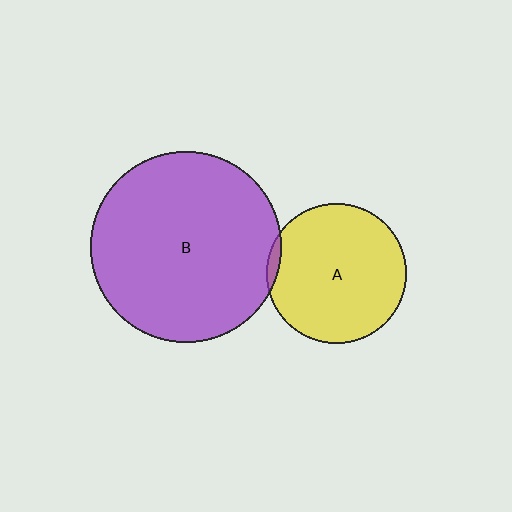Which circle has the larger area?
Circle B (purple).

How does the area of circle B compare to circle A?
Approximately 1.9 times.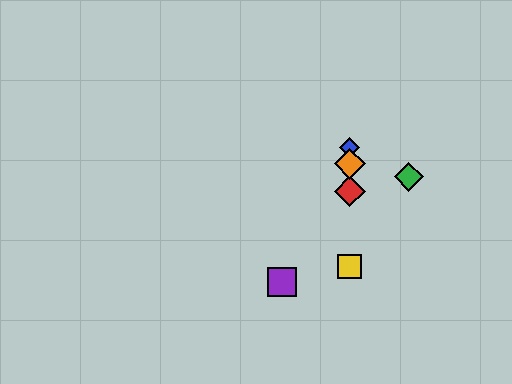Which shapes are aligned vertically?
The red diamond, the blue diamond, the yellow square, the orange diamond are aligned vertically.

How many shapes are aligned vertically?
4 shapes (the red diamond, the blue diamond, the yellow square, the orange diamond) are aligned vertically.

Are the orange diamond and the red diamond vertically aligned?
Yes, both are at x≈350.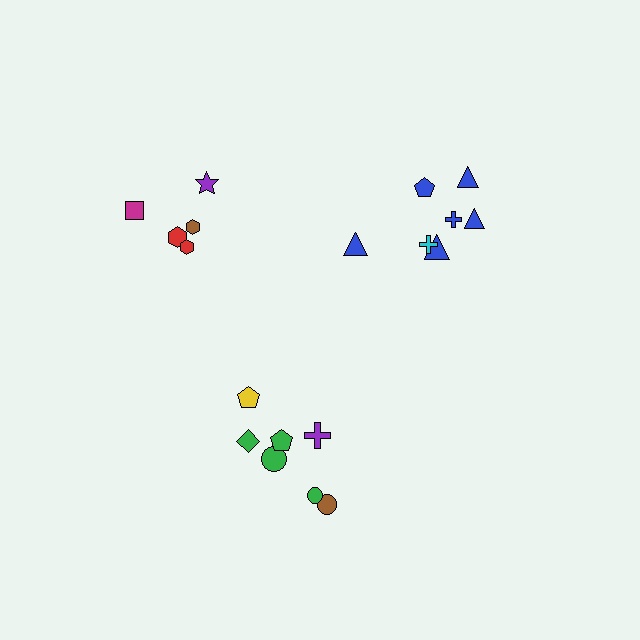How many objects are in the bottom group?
There are 7 objects.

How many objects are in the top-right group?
There are 7 objects.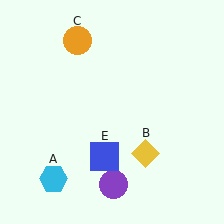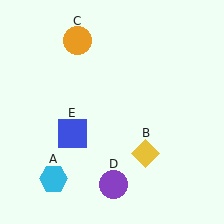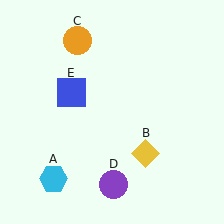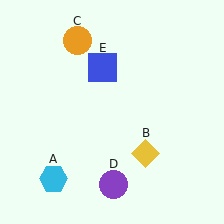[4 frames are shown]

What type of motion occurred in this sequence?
The blue square (object E) rotated clockwise around the center of the scene.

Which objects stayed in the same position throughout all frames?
Cyan hexagon (object A) and yellow diamond (object B) and orange circle (object C) and purple circle (object D) remained stationary.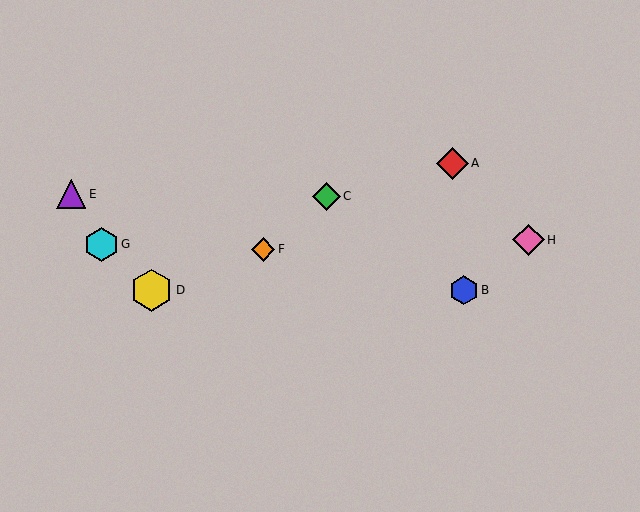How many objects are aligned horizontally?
2 objects (B, D) are aligned horizontally.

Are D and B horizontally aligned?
Yes, both are at y≈290.